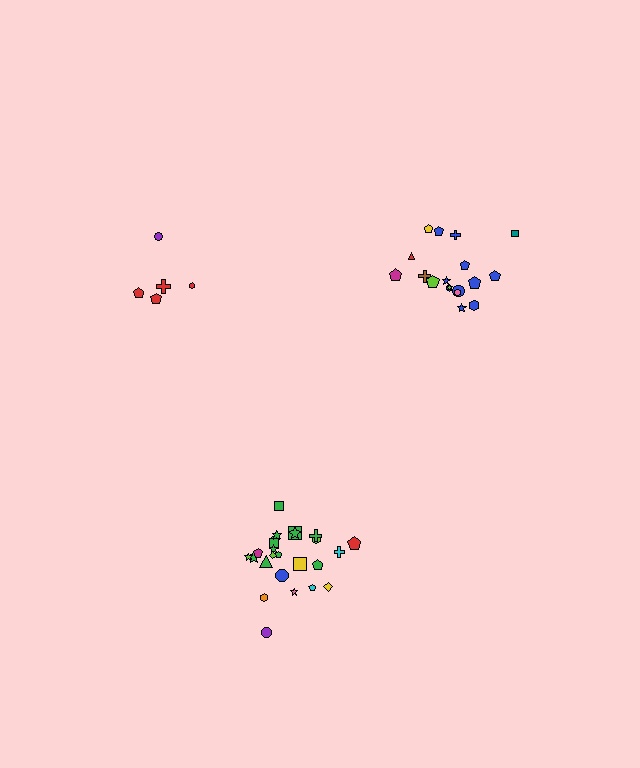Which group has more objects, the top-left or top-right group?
The top-right group.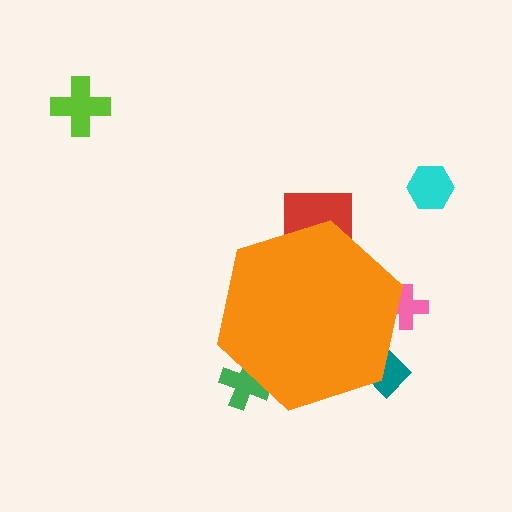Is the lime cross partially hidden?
No, the lime cross is fully visible.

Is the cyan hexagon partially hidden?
No, the cyan hexagon is fully visible.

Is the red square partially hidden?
Yes, the red square is partially hidden behind the orange hexagon.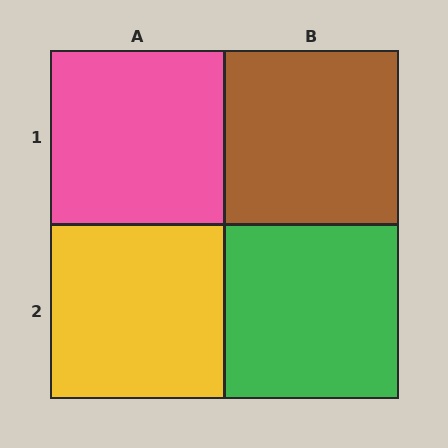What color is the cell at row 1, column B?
Brown.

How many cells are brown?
1 cell is brown.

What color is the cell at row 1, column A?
Pink.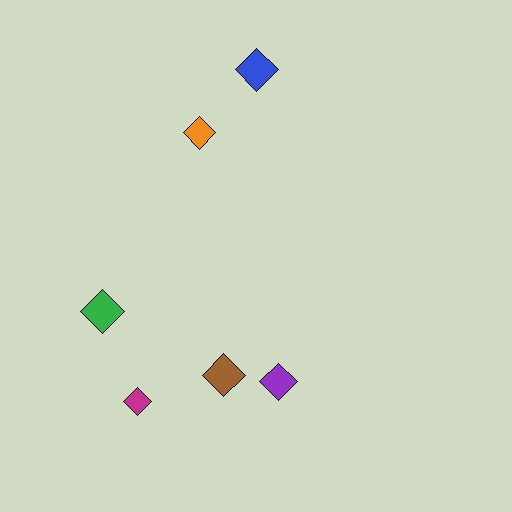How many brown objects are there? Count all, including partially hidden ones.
There is 1 brown object.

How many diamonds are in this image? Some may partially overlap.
There are 6 diamonds.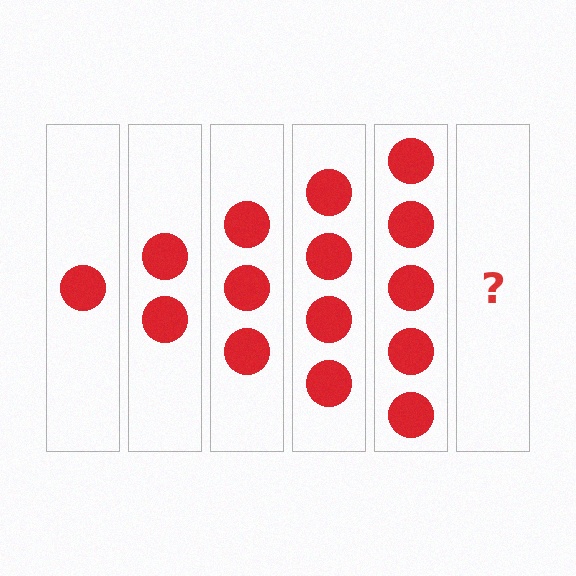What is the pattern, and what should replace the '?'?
The pattern is that each step adds one more circle. The '?' should be 6 circles.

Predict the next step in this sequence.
The next step is 6 circles.